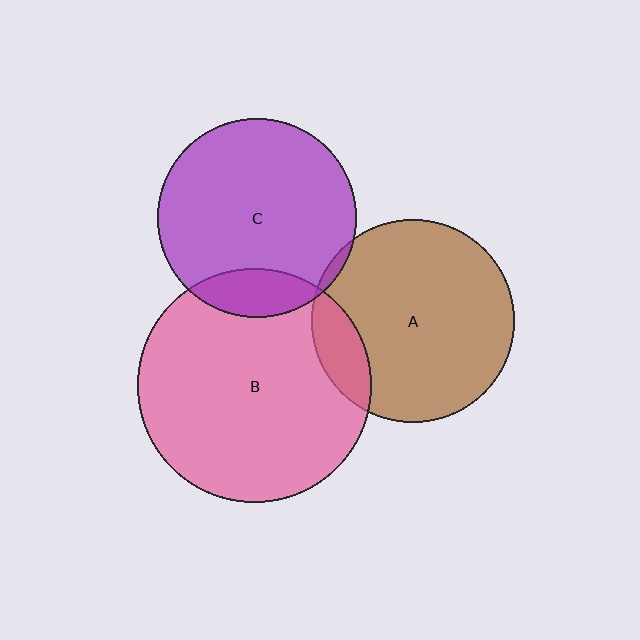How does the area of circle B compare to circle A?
Approximately 1.3 times.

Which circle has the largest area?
Circle B (pink).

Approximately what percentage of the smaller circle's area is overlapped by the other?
Approximately 5%.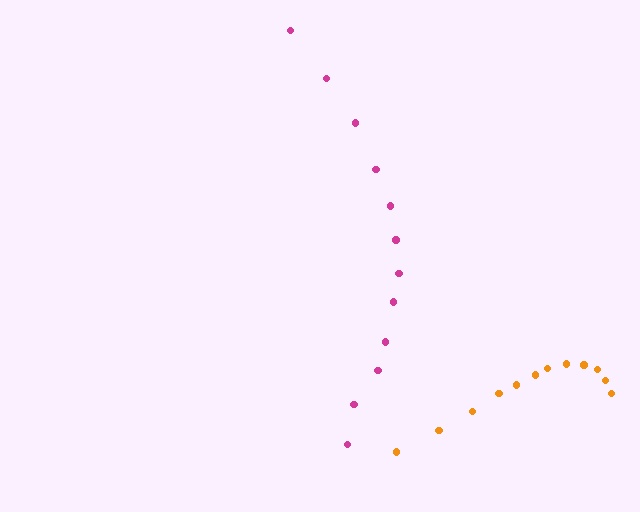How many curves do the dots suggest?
There are 2 distinct paths.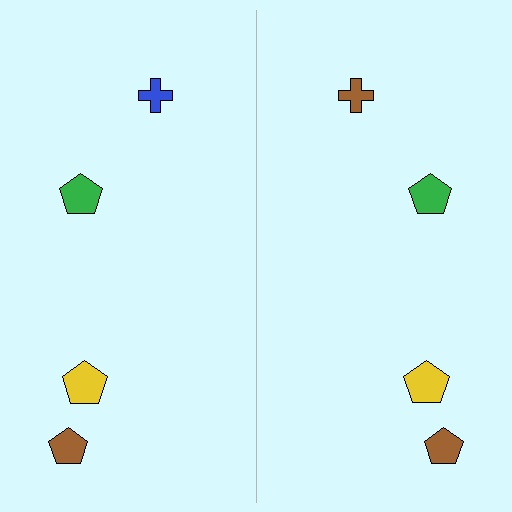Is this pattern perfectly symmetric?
No, the pattern is not perfectly symmetric. The brown cross on the right side breaks the symmetry — its mirror counterpart is blue.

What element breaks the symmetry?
The brown cross on the right side breaks the symmetry — its mirror counterpart is blue.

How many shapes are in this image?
There are 8 shapes in this image.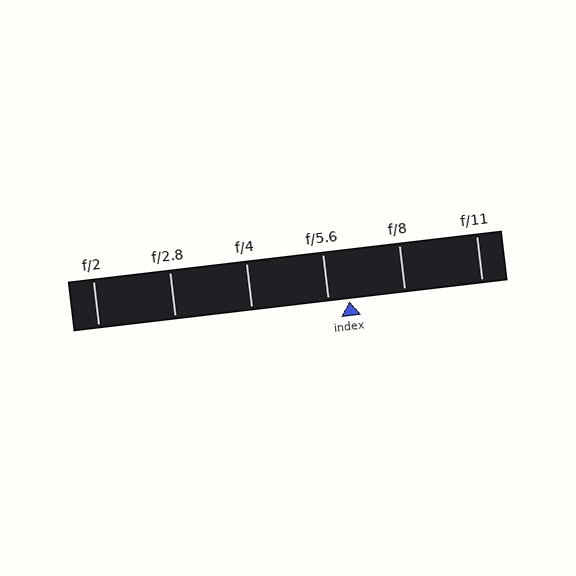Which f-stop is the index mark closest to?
The index mark is closest to f/5.6.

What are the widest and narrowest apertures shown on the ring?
The widest aperture shown is f/2 and the narrowest is f/11.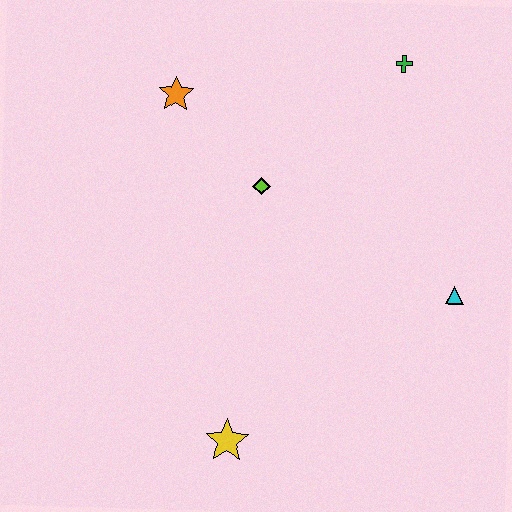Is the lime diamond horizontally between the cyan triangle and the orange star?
Yes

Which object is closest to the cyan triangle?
The lime diamond is closest to the cyan triangle.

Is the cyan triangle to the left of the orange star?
No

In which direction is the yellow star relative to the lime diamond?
The yellow star is below the lime diamond.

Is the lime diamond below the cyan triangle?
No